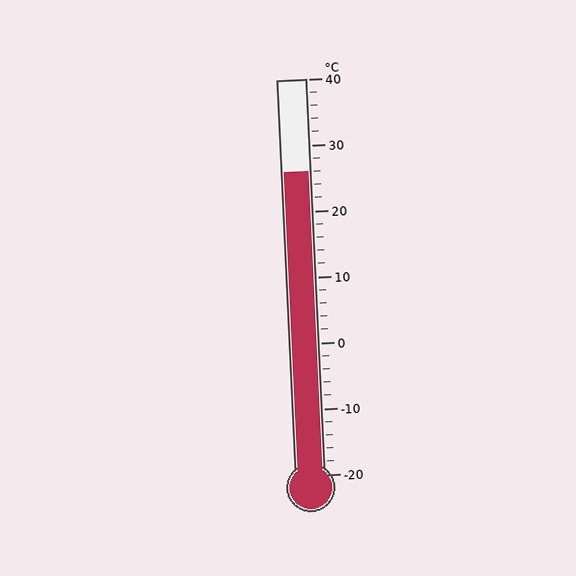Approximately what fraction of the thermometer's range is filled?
The thermometer is filled to approximately 75% of its range.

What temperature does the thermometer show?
The thermometer shows approximately 26°C.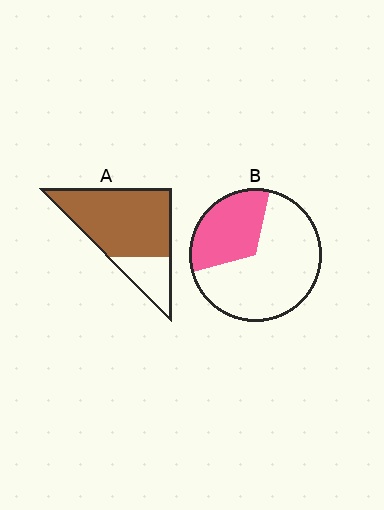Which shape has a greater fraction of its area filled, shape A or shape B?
Shape A.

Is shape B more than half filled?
No.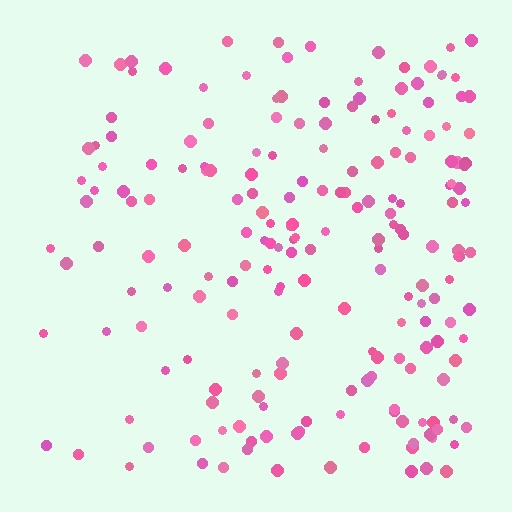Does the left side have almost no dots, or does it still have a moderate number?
Still a moderate number, just noticeably fewer than the right.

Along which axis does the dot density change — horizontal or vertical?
Horizontal.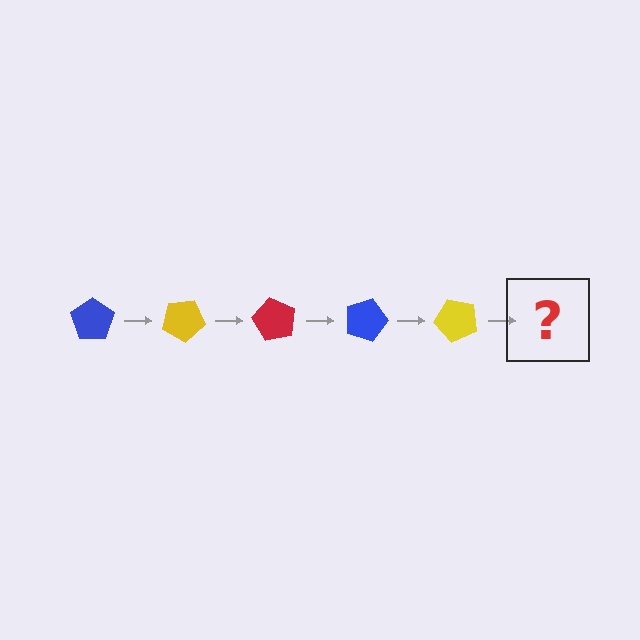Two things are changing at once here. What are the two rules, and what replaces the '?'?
The two rules are that it rotates 30 degrees each step and the color cycles through blue, yellow, and red. The '?' should be a red pentagon, rotated 150 degrees from the start.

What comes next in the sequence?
The next element should be a red pentagon, rotated 150 degrees from the start.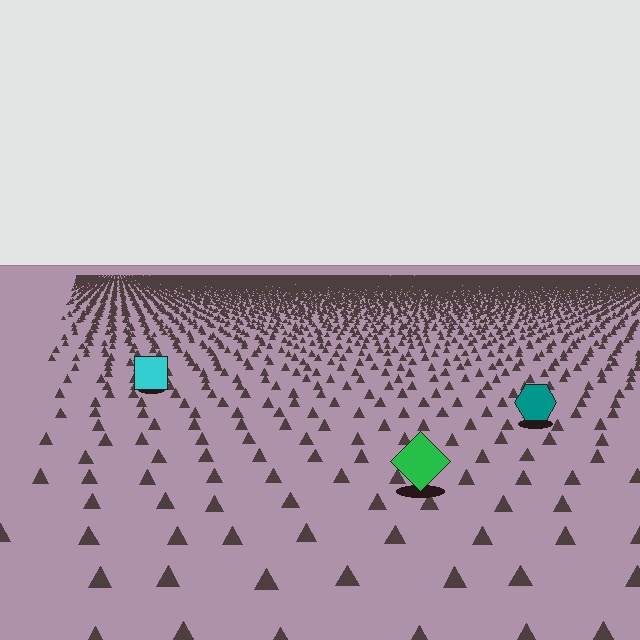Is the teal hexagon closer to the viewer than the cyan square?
Yes. The teal hexagon is closer — you can tell from the texture gradient: the ground texture is coarser near it.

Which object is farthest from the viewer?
The cyan square is farthest from the viewer. It appears smaller and the ground texture around it is denser.